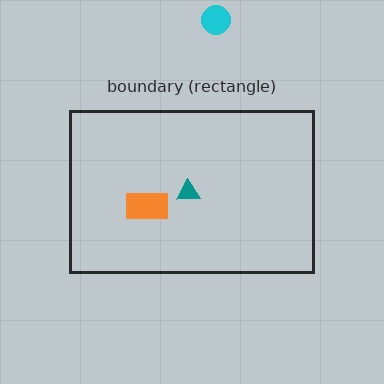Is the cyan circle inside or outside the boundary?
Outside.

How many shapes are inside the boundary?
2 inside, 1 outside.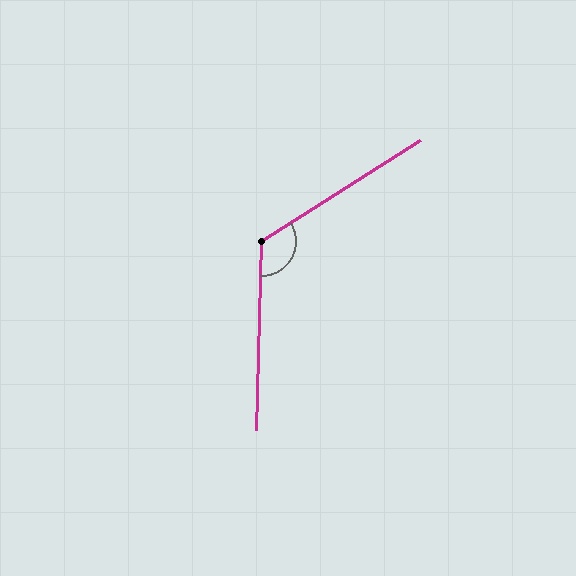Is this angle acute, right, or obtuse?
It is obtuse.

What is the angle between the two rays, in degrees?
Approximately 124 degrees.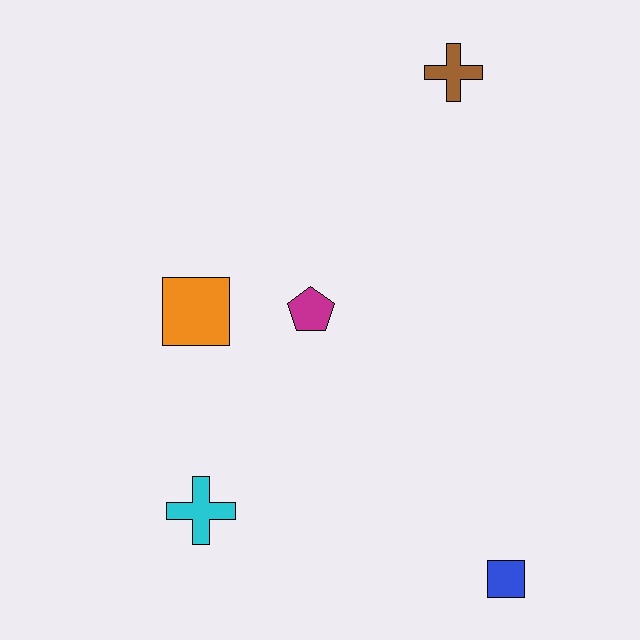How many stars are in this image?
There are no stars.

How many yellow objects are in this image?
There are no yellow objects.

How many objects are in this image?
There are 5 objects.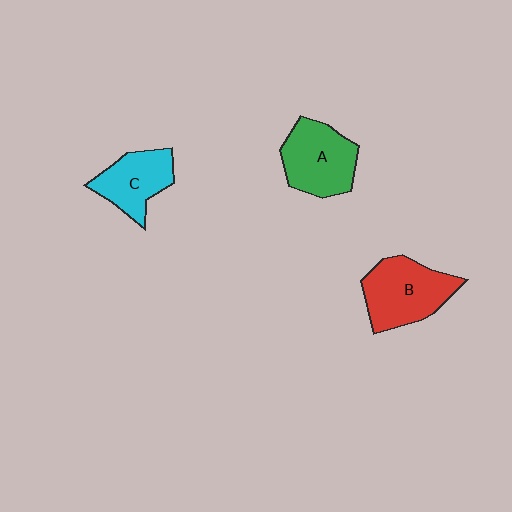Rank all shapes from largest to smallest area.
From largest to smallest: B (red), A (green), C (cyan).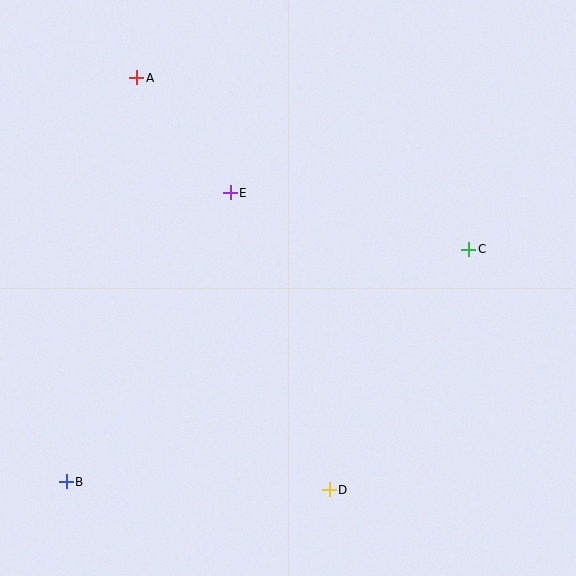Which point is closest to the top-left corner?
Point A is closest to the top-left corner.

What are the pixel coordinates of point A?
Point A is at (137, 78).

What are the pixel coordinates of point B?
Point B is at (66, 482).